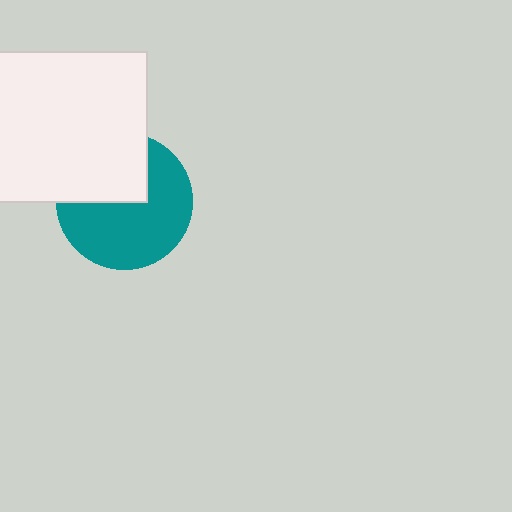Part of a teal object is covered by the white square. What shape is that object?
It is a circle.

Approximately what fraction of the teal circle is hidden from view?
Roughly 37% of the teal circle is hidden behind the white square.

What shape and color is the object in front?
The object in front is a white square.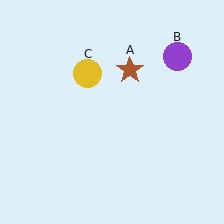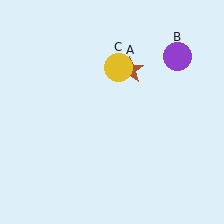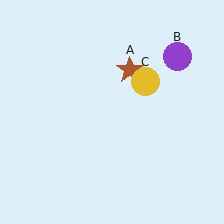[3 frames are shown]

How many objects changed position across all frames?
1 object changed position: yellow circle (object C).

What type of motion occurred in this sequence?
The yellow circle (object C) rotated clockwise around the center of the scene.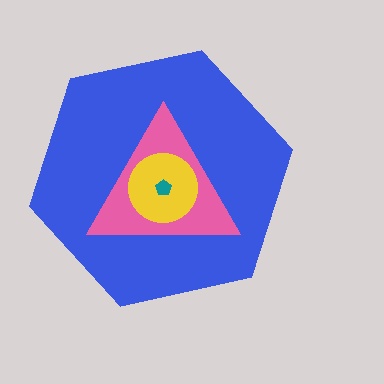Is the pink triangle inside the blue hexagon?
Yes.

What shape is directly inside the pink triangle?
The yellow circle.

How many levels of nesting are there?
4.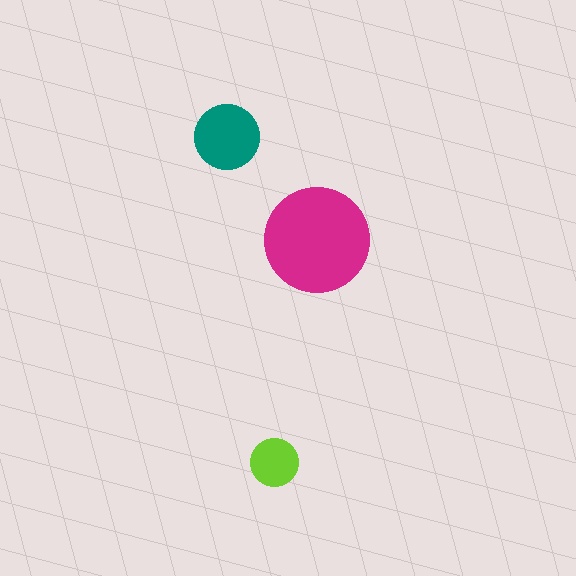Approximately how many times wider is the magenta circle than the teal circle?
About 1.5 times wider.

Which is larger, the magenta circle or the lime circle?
The magenta one.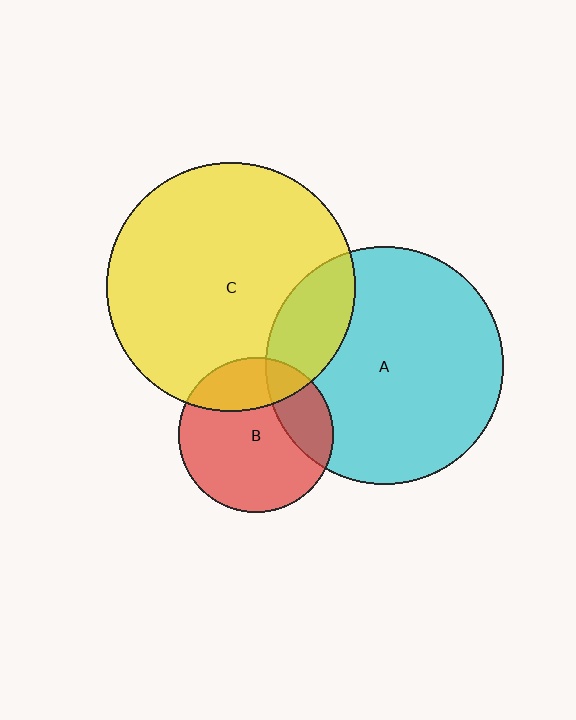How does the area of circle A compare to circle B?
Approximately 2.3 times.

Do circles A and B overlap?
Yes.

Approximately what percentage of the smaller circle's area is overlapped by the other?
Approximately 25%.